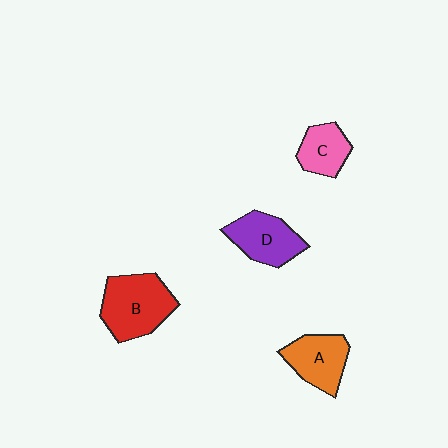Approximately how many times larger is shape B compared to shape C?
Approximately 1.8 times.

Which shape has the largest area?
Shape B (red).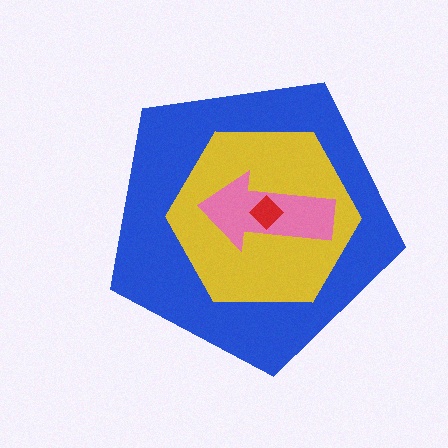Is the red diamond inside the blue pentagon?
Yes.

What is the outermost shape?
The blue pentagon.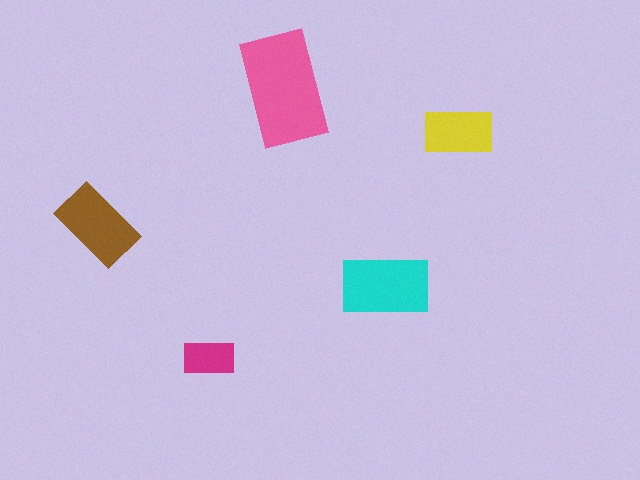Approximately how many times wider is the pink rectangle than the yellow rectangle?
About 1.5 times wider.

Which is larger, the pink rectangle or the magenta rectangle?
The pink one.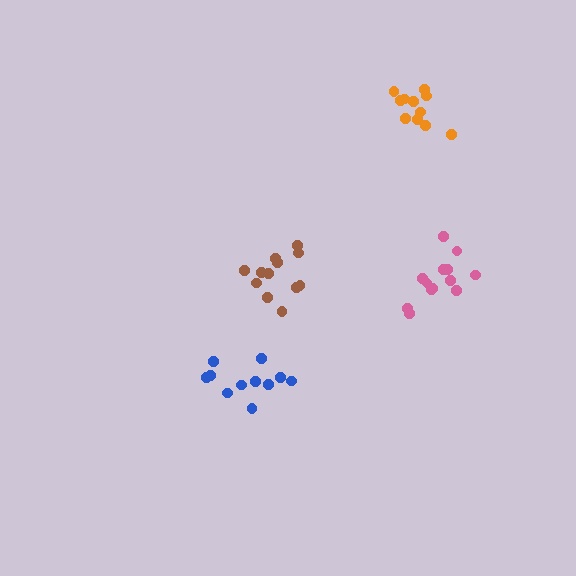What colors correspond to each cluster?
The clusters are colored: orange, blue, brown, pink.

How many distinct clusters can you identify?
There are 4 distinct clusters.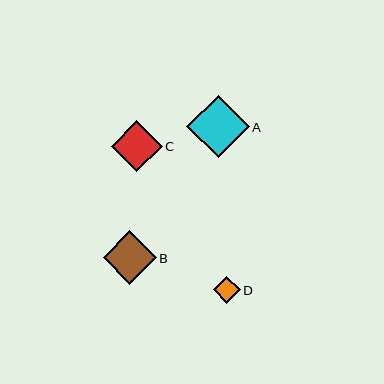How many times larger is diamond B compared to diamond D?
Diamond B is approximately 2.0 times the size of diamond D.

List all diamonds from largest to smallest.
From largest to smallest: A, B, C, D.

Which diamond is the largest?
Diamond A is the largest with a size of approximately 62 pixels.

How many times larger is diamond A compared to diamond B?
Diamond A is approximately 1.2 times the size of diamond B.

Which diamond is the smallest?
Diamond D is the smallest with a size of approximately 27 pixels.